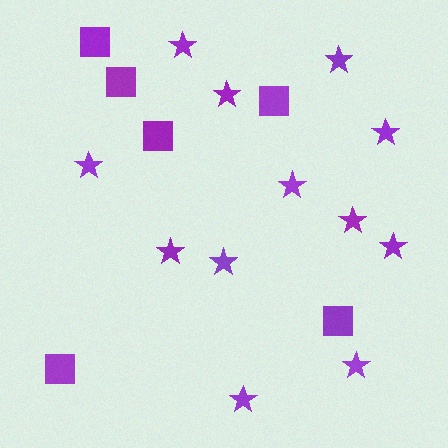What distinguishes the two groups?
There are 2 groups: one group of squares (6) and one group of stars (12).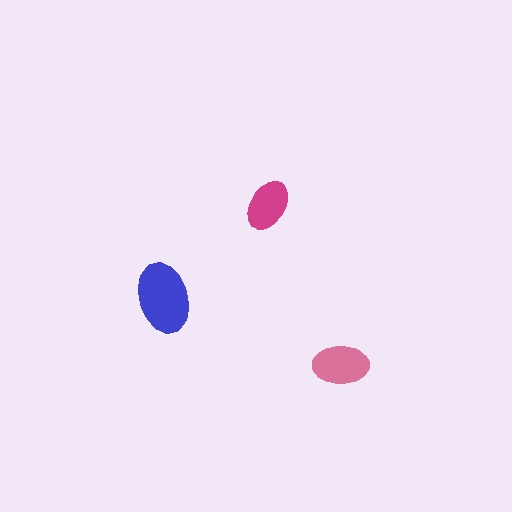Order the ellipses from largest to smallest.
the blue one, the pink one, the magenta one.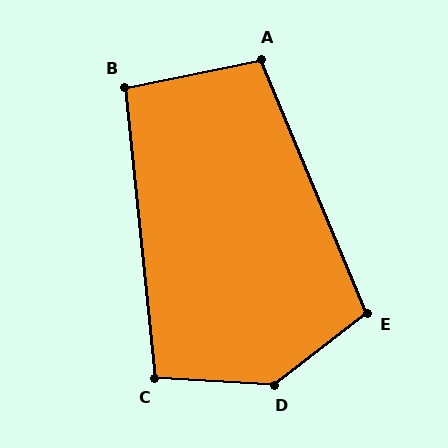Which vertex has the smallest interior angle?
B, at approximately 96 degrees.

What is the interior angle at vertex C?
Approximately 99 degrees (obtuse).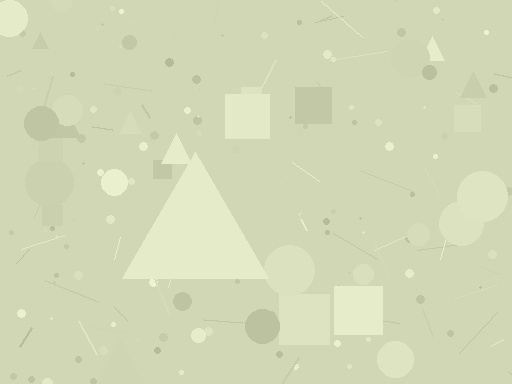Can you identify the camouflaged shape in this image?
The camouflaged shape is a triangle.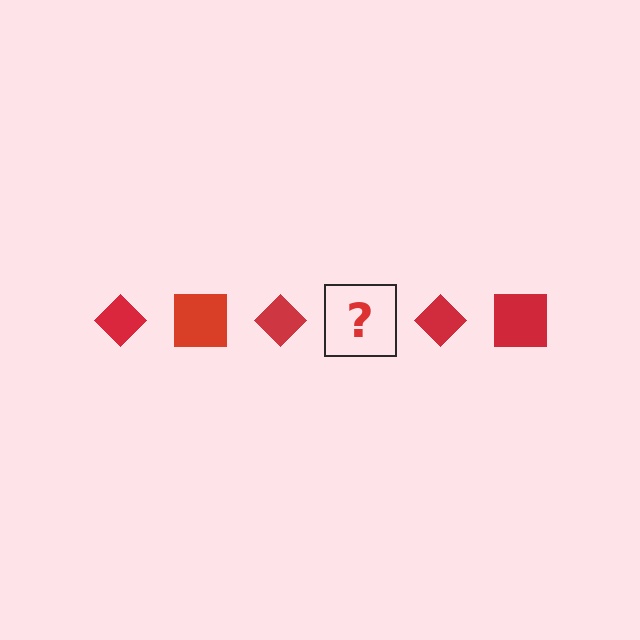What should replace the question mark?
The question mark should be replaced with a red square.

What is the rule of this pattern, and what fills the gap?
The rule is that the pattern cycles through diamond, square shapes in red. The gap should be filled with a red square.